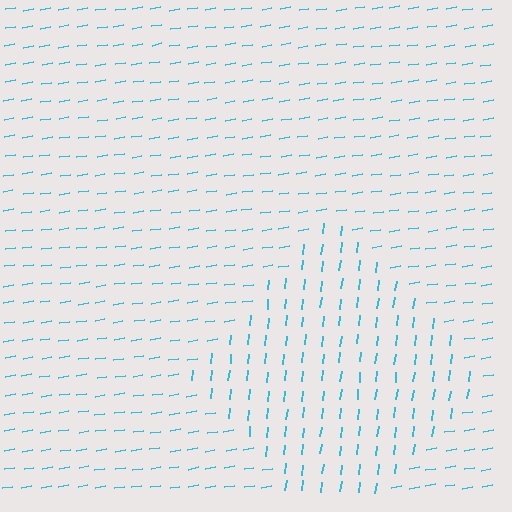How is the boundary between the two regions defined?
The boundary is defined purely by a change in line orientation (approximately 74 degrees difference). All lines are the same color and thickness.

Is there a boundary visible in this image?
Yes, there is a texture boundary formed by a change in line orientation.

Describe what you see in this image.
The image is filled with small cyan line segments. A diamond region in the image has lines oriented differently from the surrounding lines, creating a visible texture boundary.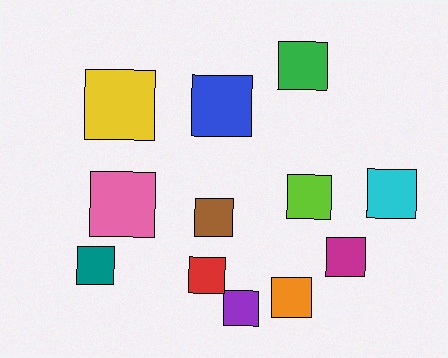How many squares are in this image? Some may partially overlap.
There are 12 squares.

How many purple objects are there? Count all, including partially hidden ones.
There is 1 purple object.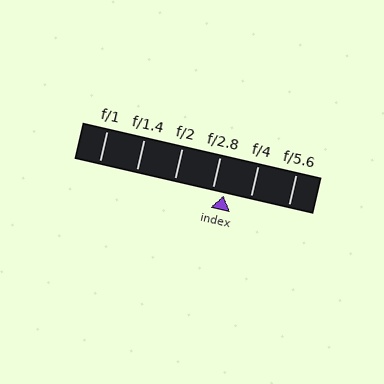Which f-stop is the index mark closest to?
The index mark is closest to f/2.8.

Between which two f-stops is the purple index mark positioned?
The index mark is between f/2.8 and f/4.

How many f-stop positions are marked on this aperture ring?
There are 6 f-stop positions marked.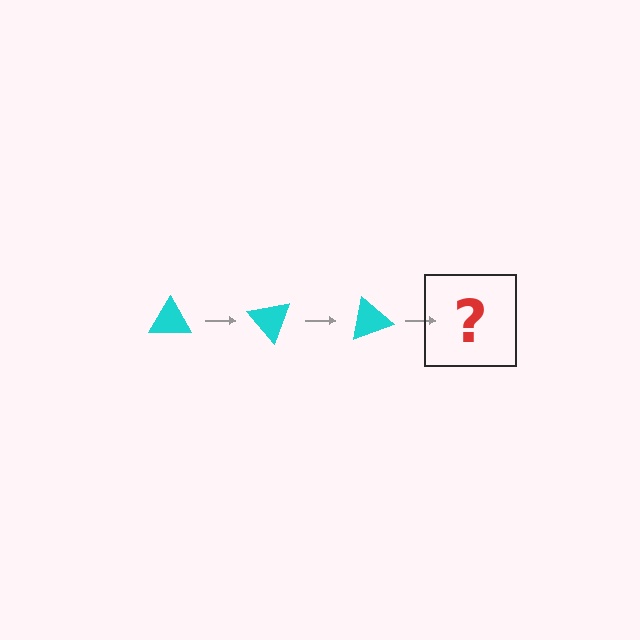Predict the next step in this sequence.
The next step is a cyan triangle rotated 150 degrees.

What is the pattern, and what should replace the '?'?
The pattern is that the triangle rotates 50 degrees each step. The '?' should be a cyan triangle rotated 150 degrees.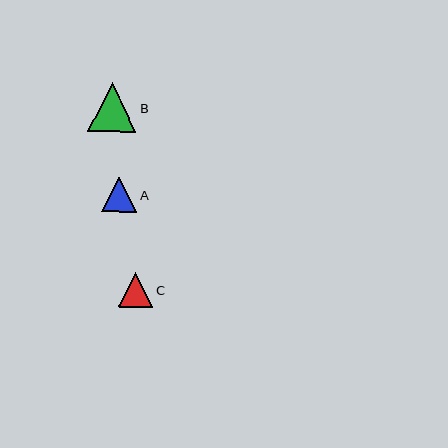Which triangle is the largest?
Triangle B is the largest with a size of approximately 49 pixels.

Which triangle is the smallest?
Triangle C is the smallest with a size of approximately 35 pixels.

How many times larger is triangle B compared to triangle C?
Triangle B is approximately 1.4 times the size of triangle C.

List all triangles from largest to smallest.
From largest to smallest: B, A, C.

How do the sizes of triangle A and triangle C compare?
Triangle A and triangle C are approximately the same size.